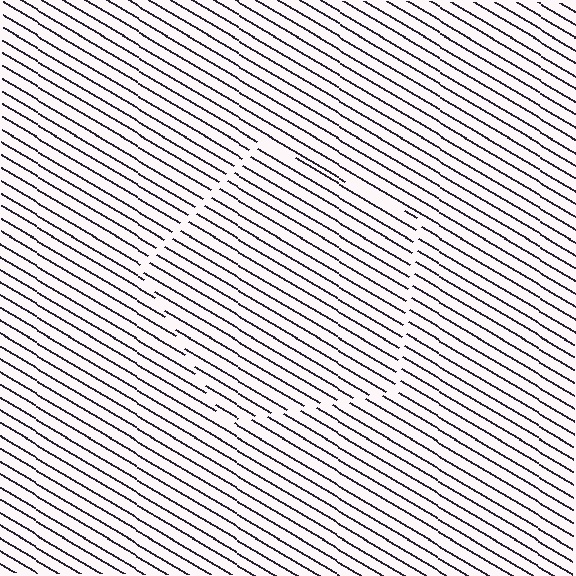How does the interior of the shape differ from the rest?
The interior of the shape contains the same grating, shifted by half a period — the contour is defined by the phase discontinuity where line-ends from the inner and outer gratings abut.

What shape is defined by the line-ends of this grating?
An illusory pentagon. The interior of the shape contains the same grating, shifted by half a period — the contour is defined by the phase discontinuity where line-ends from the inner and outer gratings abut.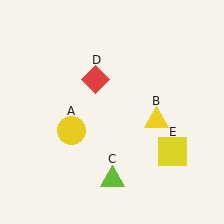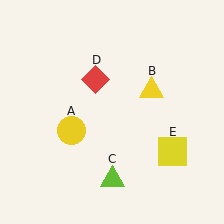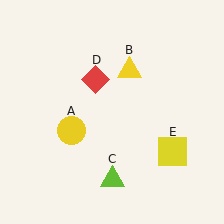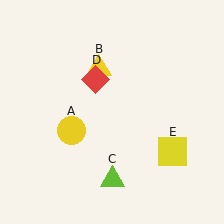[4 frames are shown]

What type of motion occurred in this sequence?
The yellow triangle (object B) rotated counterclockwise around the center of the scene.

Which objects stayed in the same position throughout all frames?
Yellow circle (object A) and lime triangle (object C) and red diamond (object D) and yellow square (object E) remained stationary.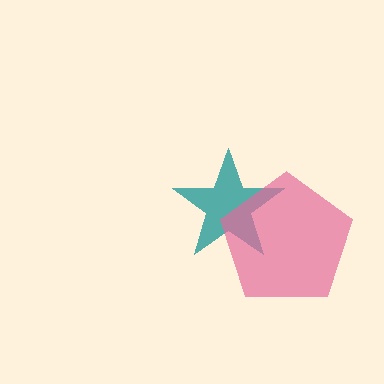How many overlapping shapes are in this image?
There are 2 overlapping shapes in the image.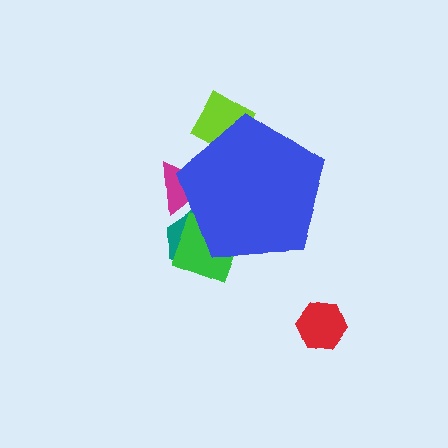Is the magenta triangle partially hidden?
Yes, the magenta triangle is partially hidden behind the blue pentagon.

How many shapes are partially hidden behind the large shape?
4 shapes are partially hidden.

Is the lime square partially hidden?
Yes, the lime square is partially hidden behind the blue pentagon.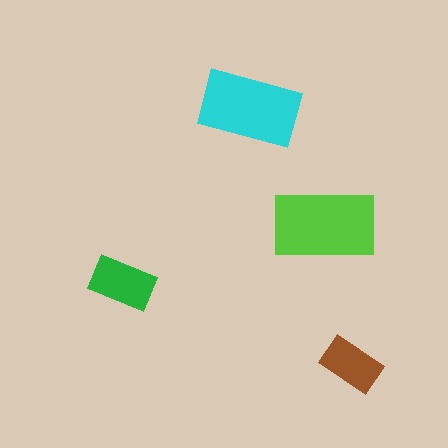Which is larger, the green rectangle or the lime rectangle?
The lime one.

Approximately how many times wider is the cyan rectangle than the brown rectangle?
About 1.5 times wider.